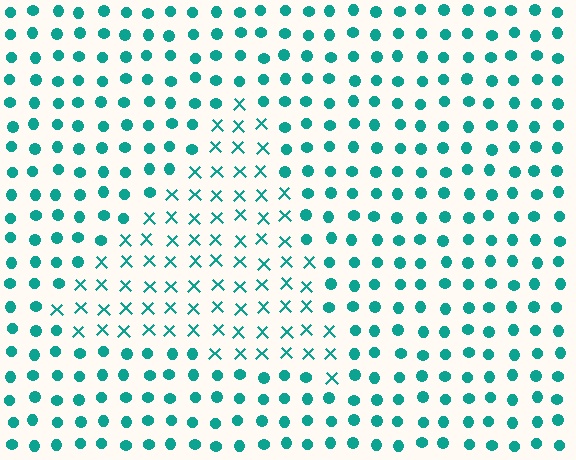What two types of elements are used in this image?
The image uses X marks inside the triangle region and circles outside it.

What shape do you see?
I see a triangle.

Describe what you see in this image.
The image is filled with small teal elements arranged in a uniform grid. A triangle-shaped region contains X marks, while the surrounding area contains circles. The boundary is defined purely by the change in element shape.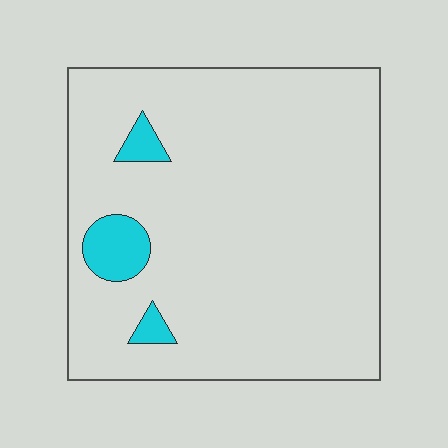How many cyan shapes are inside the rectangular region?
3.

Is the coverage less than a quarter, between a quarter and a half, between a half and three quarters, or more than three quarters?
Less than a quarter.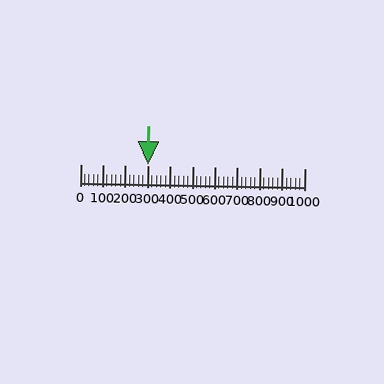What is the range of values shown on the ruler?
The ruler shows values from 0 to 1000.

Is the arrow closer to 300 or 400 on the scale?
The arrow is closer to 300.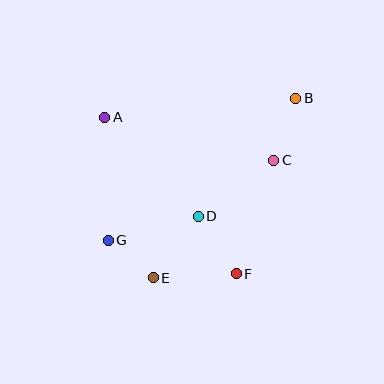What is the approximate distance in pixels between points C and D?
The distance between C and D is approximately 94 pixels.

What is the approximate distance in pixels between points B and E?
The distance between B and E is approximately 229 pixels.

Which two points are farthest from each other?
Points B and G are farthest from each other.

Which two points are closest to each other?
Points E and G are closest to each other.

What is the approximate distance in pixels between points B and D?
The distance between B and D is approximately 153 pixels.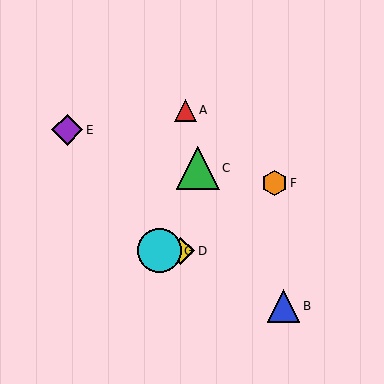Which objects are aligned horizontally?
Objects D, G are aligned horizontally.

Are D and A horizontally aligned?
No, D is at y≈251 and A is at y≈110.